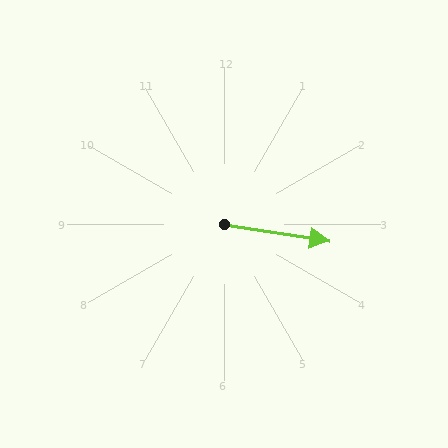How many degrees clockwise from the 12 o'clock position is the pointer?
Approximately 99 degrees.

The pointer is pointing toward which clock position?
Roughly 3 o'clock.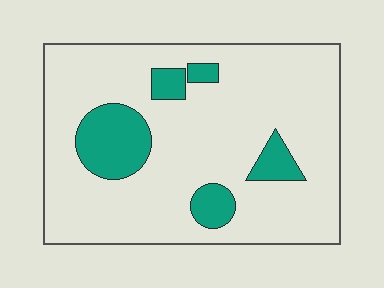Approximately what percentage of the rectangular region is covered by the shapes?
Approximately 15%.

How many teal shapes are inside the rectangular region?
5.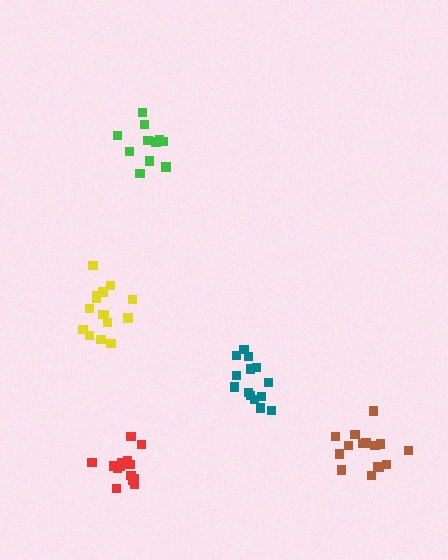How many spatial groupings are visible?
There are 5 spatial groupings.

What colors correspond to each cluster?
The clusters are colored: red, teal, brown, green, yellow.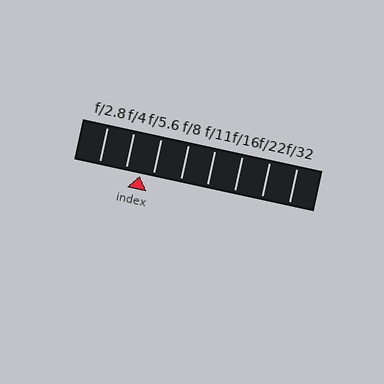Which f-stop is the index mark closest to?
The index mark is closest to f/5.6.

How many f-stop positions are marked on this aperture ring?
There are 8 f-stop positions marked.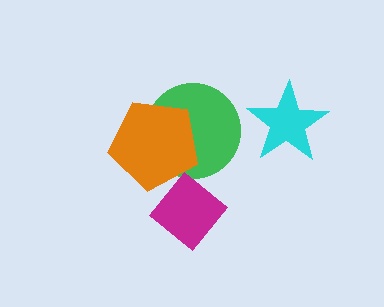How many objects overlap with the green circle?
1 object overlaps with the green circle.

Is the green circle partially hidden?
Yes, it is partially covered by another shape.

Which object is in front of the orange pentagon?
The magenta diamond is in front of the orange pentagon.